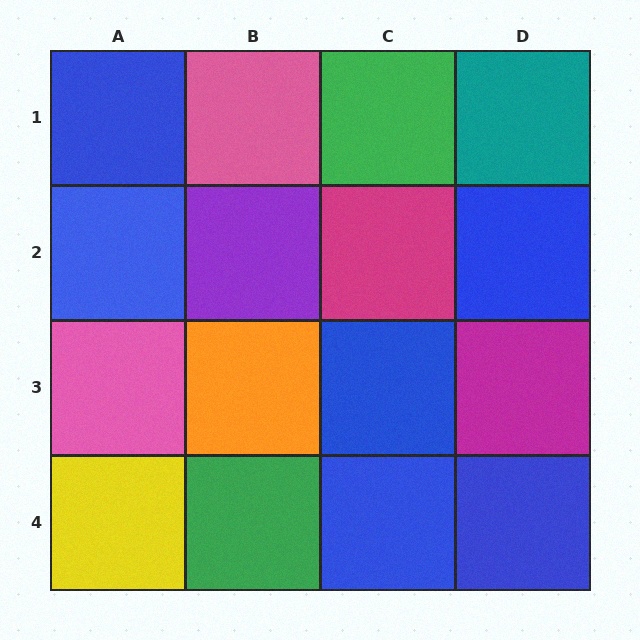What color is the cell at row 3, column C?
Blue.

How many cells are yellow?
1 cell is yellow.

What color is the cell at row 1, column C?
Green.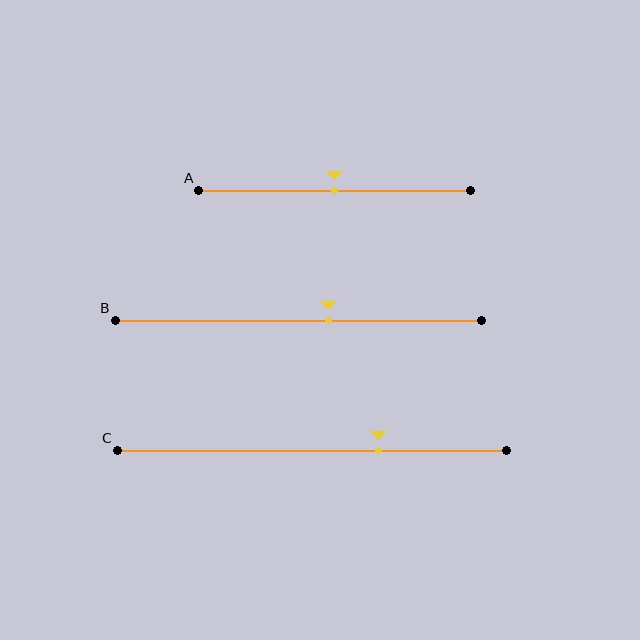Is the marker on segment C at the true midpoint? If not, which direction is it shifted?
No, the marker on segment C is shifted to the right by about 17% of the segment length.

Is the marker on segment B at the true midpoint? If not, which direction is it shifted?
No, the marker on segment B is shifted to the right by about 8% of the segment length.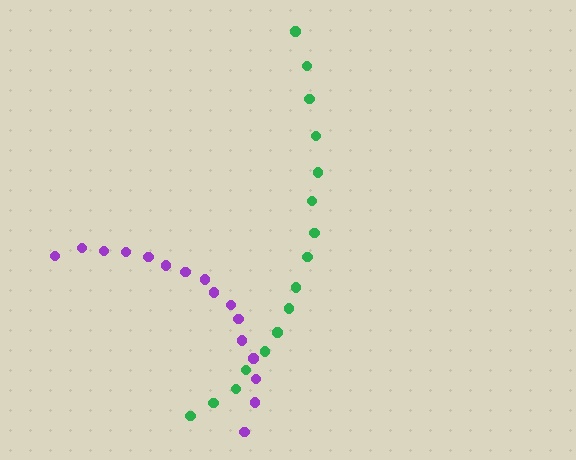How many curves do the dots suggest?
There are 2 distinct paths.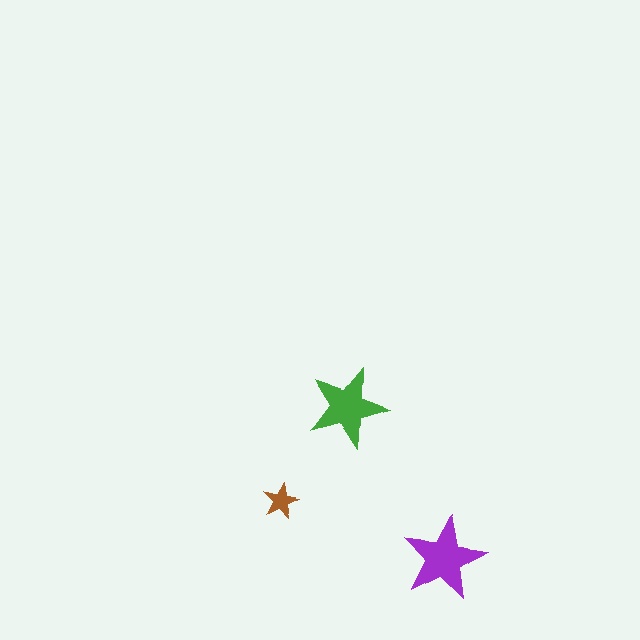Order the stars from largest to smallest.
the purple one, the green one, the brown one.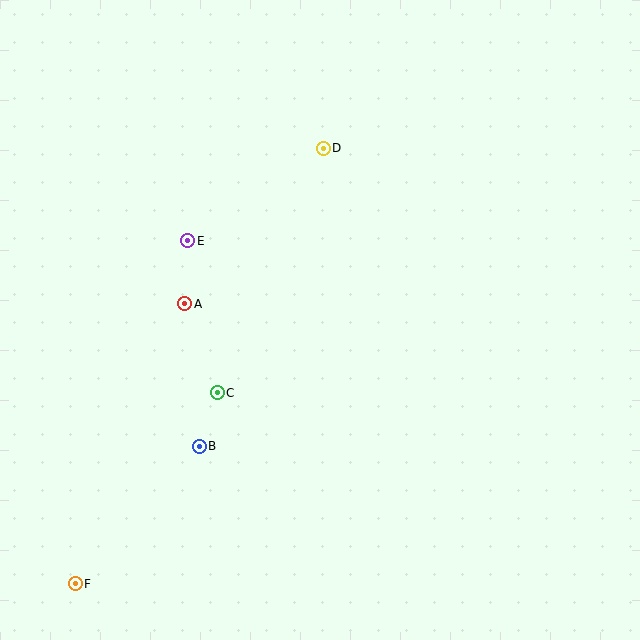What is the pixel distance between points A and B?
The distance between A and B is 143 pixels.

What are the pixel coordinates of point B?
Point B is at (199, 446).